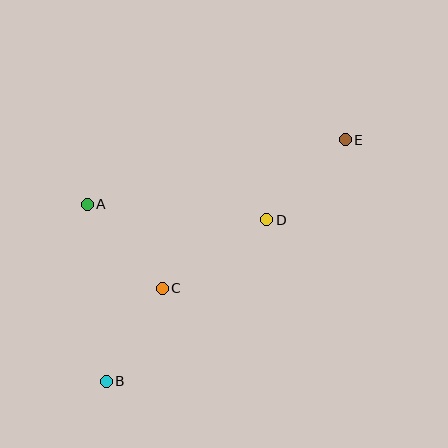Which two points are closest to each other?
Points B and C are closest to each other.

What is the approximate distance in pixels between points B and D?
The distance between B and D is approximately 228 pixels.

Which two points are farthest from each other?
Points B and E are farthest from each other.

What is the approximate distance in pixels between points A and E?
The distance between A and E is approximately 266 pixels.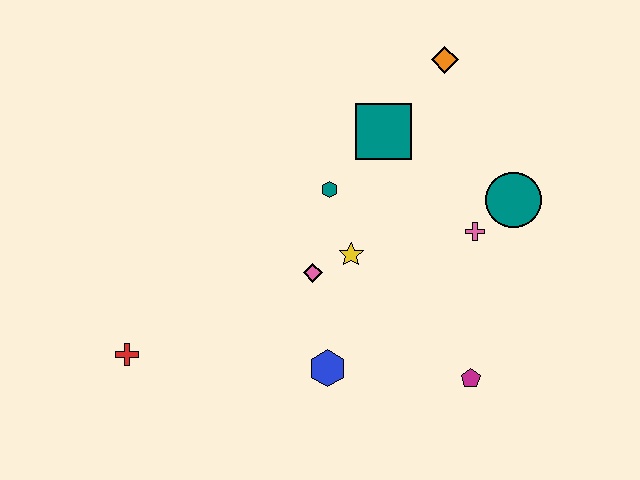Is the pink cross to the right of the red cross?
Yes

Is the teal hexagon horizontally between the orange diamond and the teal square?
No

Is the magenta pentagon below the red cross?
Yes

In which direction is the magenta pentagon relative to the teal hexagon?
The magenta pentagon is below the teal hexagon.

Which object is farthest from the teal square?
The red cross is farthest from the teal square.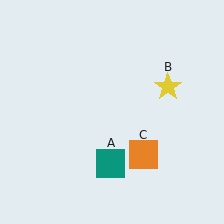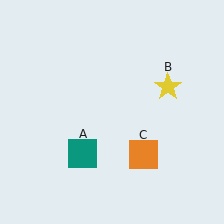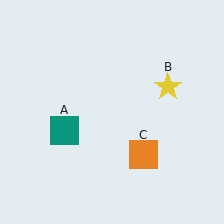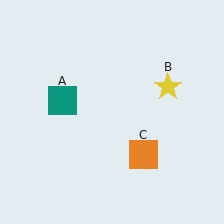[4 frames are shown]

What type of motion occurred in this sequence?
The teal square (object A) rotated clockwise around the center of the scene.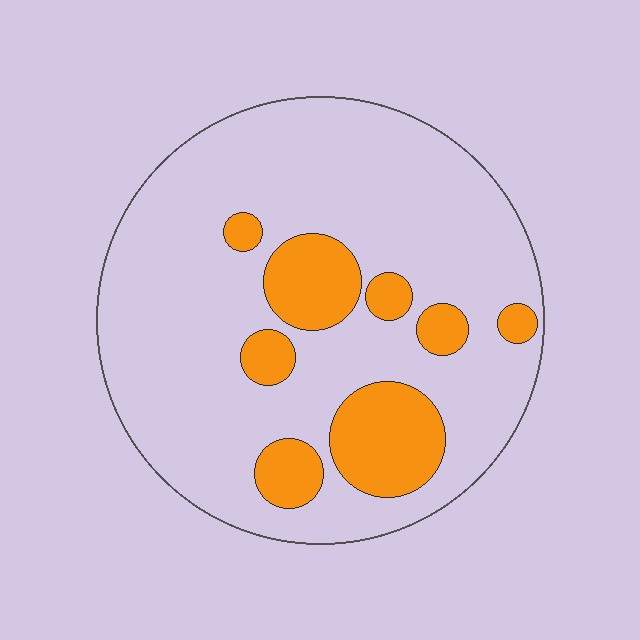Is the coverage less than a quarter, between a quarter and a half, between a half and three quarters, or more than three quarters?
Less than a quarter.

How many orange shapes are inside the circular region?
8.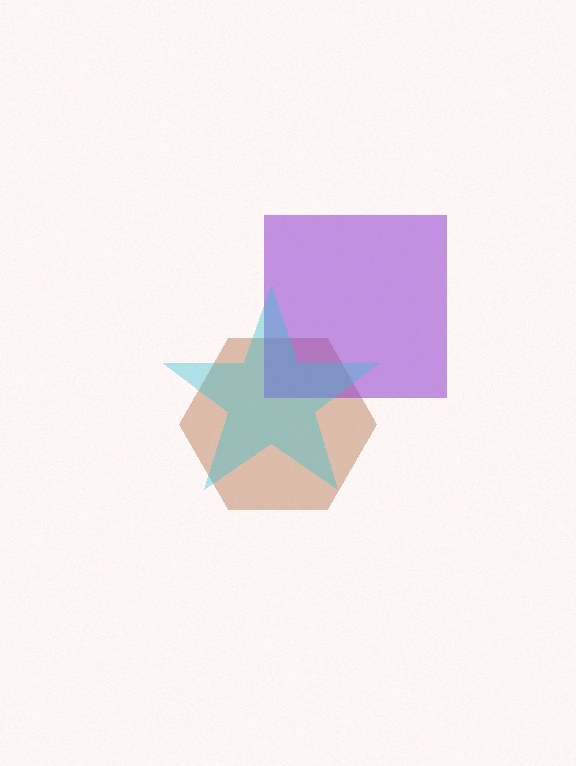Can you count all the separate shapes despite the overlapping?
Yes, there are 3 separate shapes.